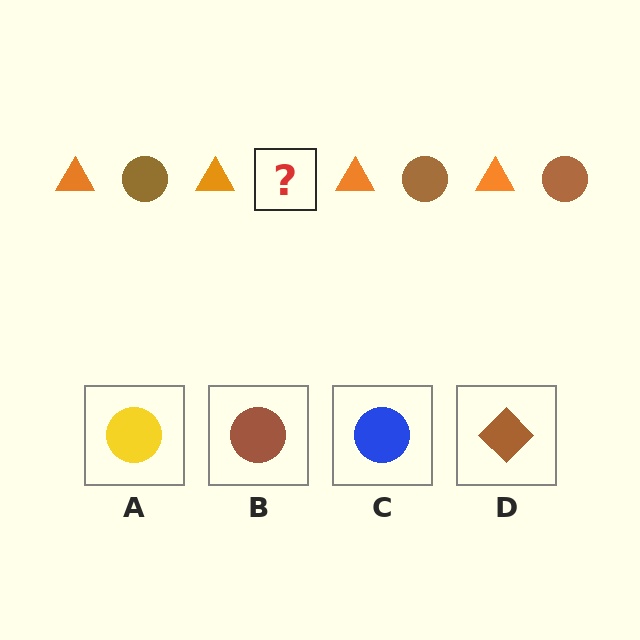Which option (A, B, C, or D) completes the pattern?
B.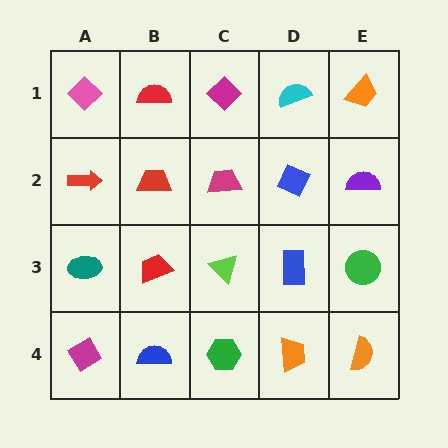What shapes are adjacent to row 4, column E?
A green circle (row 3, column E), an orange trapezoid (row 4, column D).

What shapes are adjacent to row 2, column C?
A magenta diamond (row 1, column C), a lime triangle (row 3, column C), a red trapezoid (row 2, column B), a blue diamond (row 2, column D).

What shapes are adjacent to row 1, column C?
A magenta trapezoid (row 2, column C), a red semicircle (row 1, column B), a cyan semicircle (row 1, column D).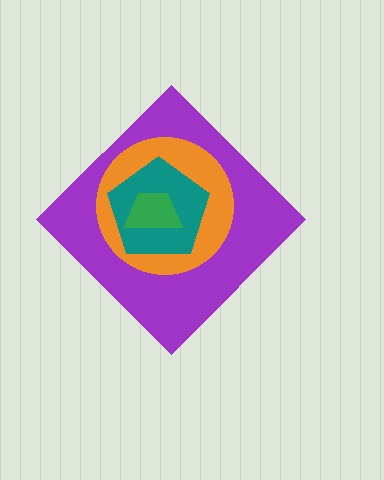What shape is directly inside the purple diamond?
The orange circle.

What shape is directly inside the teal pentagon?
The green trapezoid.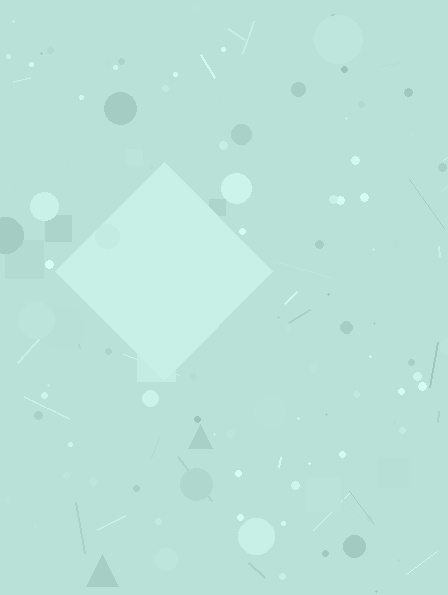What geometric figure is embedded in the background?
A diamond is embedded in the background.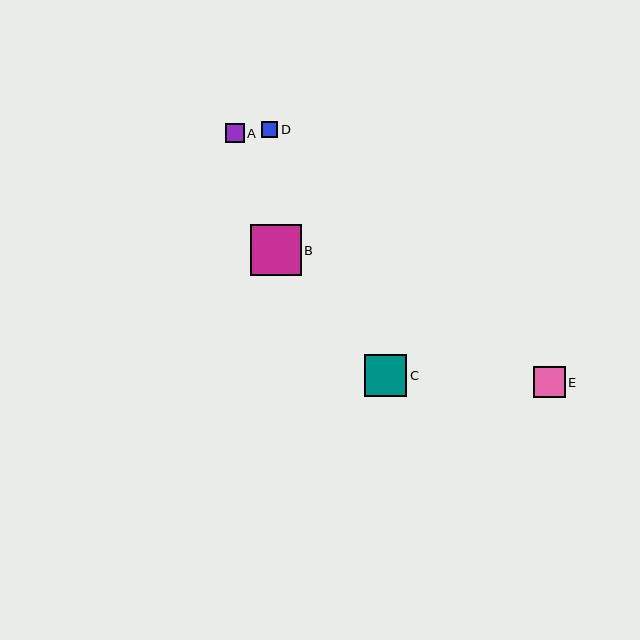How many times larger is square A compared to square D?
Square A is approximately 1.1 times the size of square D.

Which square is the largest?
Square B is the largest with a size of approximately 51 pixels.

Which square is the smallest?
Square D is the smallest with a size of approximately 16 pixels.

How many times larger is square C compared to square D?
Square C is approximately 2.6 times the size of square D.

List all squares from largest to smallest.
From largest to smallest: B, C, E, A, D.